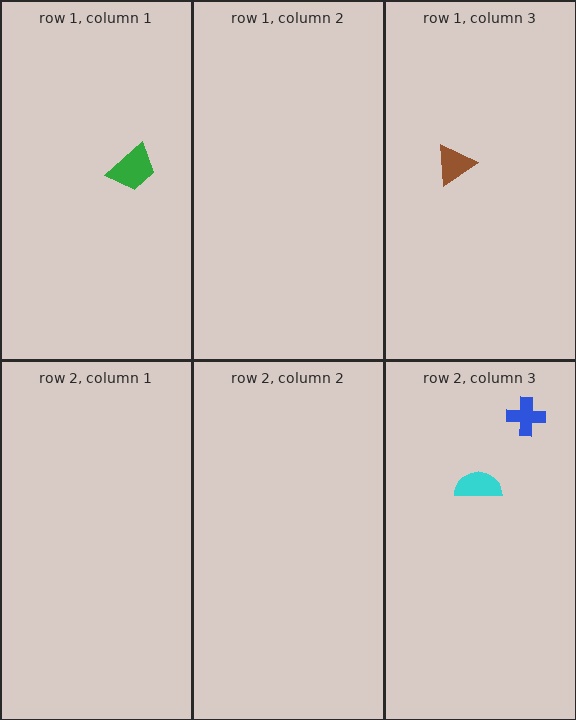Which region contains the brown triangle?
The row 1, column 3 region.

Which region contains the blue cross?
The row 2, column 3 region.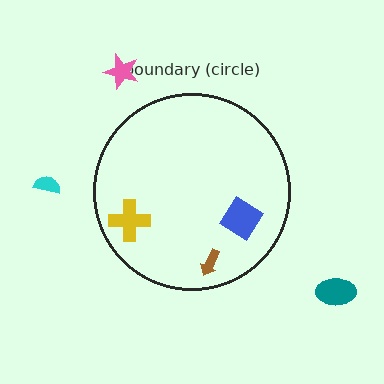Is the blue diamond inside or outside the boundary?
Inside.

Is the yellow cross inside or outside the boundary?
Inside.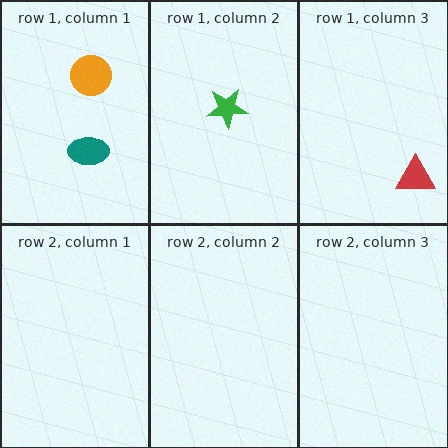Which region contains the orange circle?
The row 1, column 1 region.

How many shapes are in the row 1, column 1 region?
2.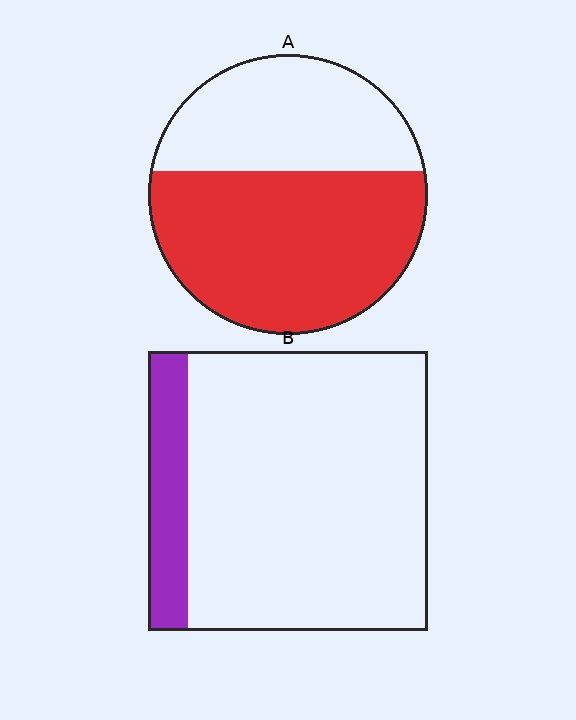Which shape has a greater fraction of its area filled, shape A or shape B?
Shape A.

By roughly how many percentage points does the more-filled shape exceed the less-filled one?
By roughly 45 percentage points (A over B).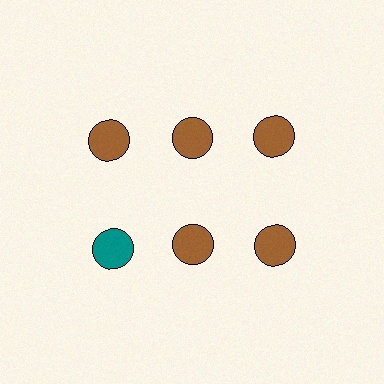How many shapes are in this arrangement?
There are 6 shapes arranged in a grid pattern.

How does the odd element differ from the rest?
It has a different color: teal instead of brown.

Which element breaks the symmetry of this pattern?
The teal circle in the second row, leftmost column breaks the symmetry. All other shapes are brown circles.